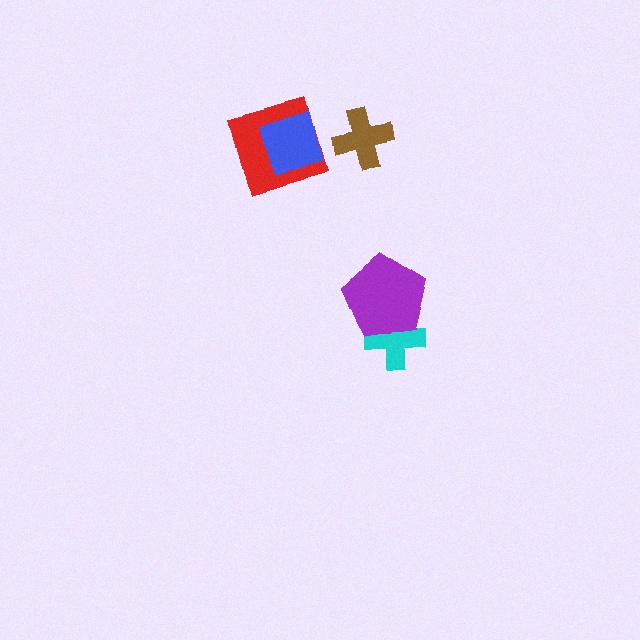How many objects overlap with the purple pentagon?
1 object overlaps with the purple pentagon.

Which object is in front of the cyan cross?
The purple pentagon is in front of the cyan cross.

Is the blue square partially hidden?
No, no other shape covers it.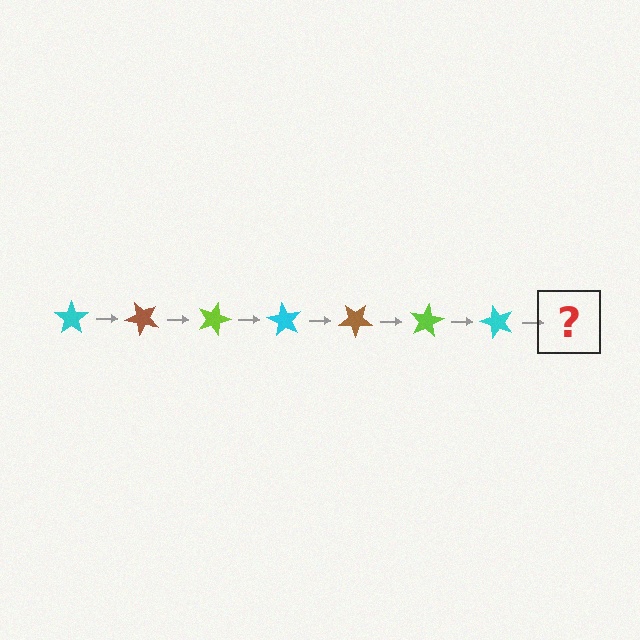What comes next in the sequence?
The next element should be a brown star, rotated 315 degrees from the start.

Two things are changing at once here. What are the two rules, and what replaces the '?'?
The two rules are that it rotates 45 degrees each step and the color cycles through cyan, brown, and lime. The '?' should be a brown star, rotated 315 degrees from the start.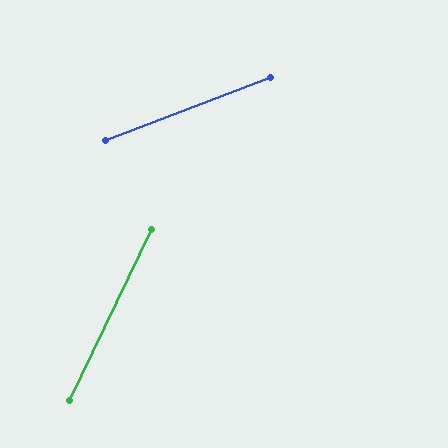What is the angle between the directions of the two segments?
Approximately 44 degrees.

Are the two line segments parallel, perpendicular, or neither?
Neither parallel nor perpendicular — they differ by about 44°.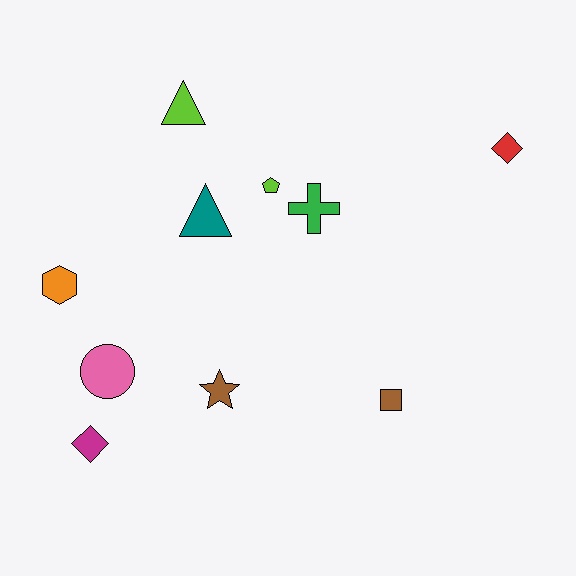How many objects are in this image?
There are 10 objects.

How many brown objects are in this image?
There are 2 brown objects.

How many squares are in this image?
There is 1 square.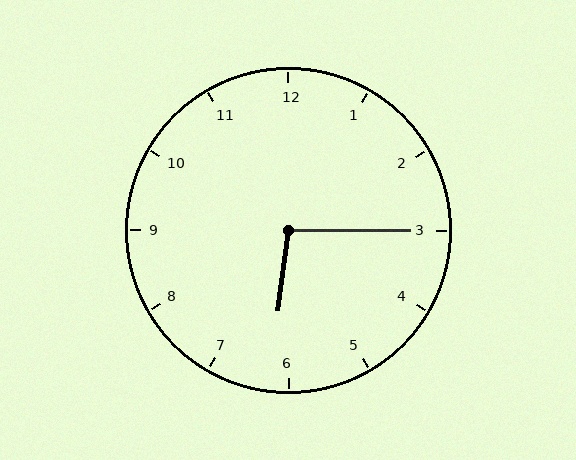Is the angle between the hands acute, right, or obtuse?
It is obtuse.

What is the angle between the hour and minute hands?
Approximately 98 degrees.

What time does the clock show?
6:15.